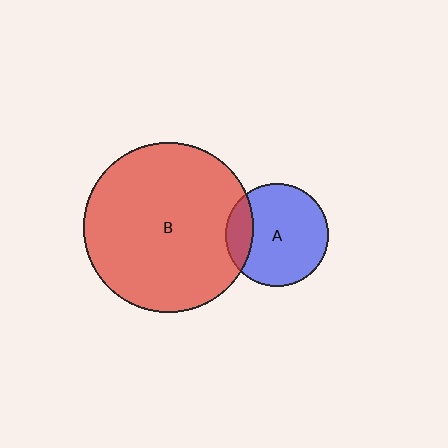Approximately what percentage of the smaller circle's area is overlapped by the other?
Approximately 20%.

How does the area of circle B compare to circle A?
Approximately 2.7 times.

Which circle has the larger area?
Circle B (red).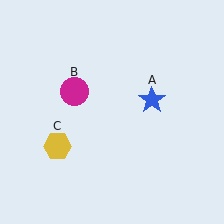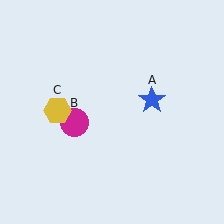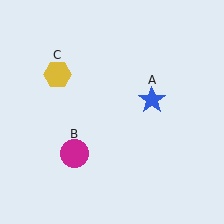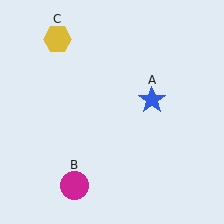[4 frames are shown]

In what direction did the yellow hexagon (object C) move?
The yellow hexagon (object C) moved up.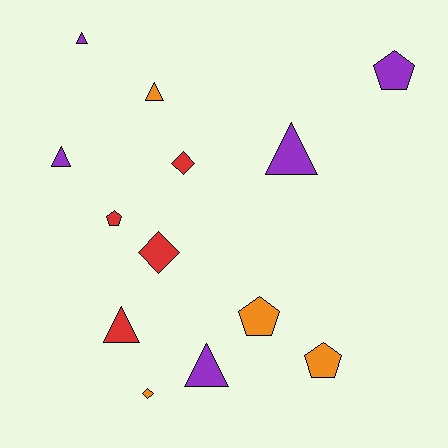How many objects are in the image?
There are 13 objects.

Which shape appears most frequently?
Triangle, with 6 objects.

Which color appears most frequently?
Purple, with 5 objects.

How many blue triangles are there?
There are no blue triangles.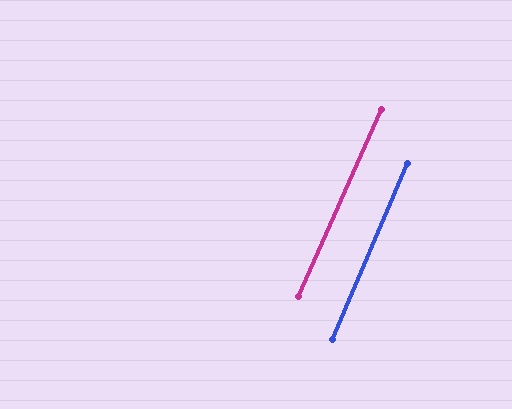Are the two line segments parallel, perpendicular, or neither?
Parallel — their directions differ by only 0.5°.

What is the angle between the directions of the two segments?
Approximately 0 degrees.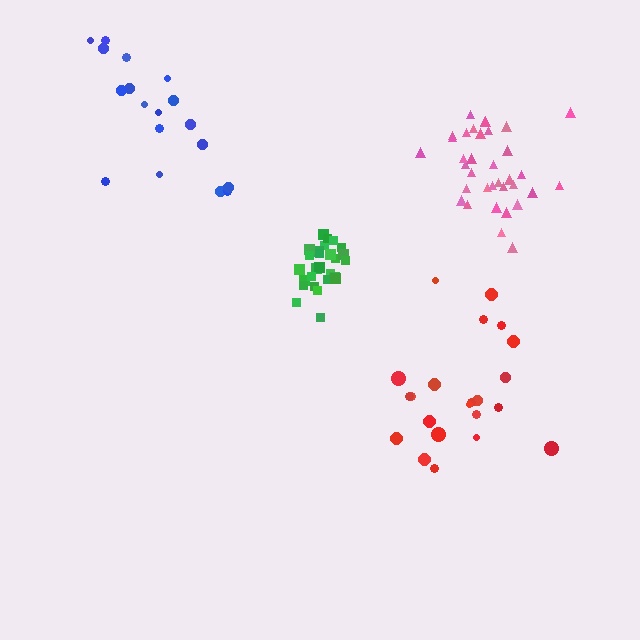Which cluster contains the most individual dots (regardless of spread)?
Pink (35).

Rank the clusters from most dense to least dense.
green, pink, red, blue.